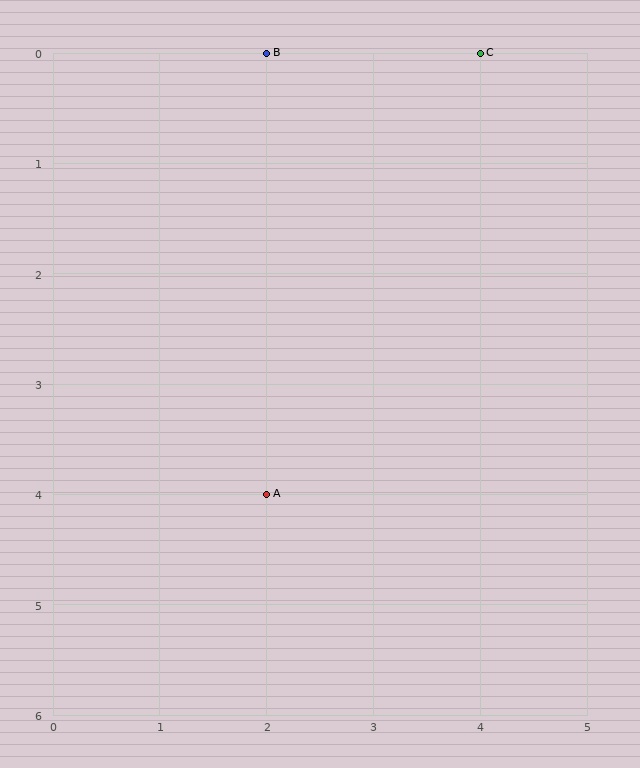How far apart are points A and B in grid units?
Points A and B are 4 rows apart.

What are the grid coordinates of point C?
Point C is at grid coordinates (4, 0).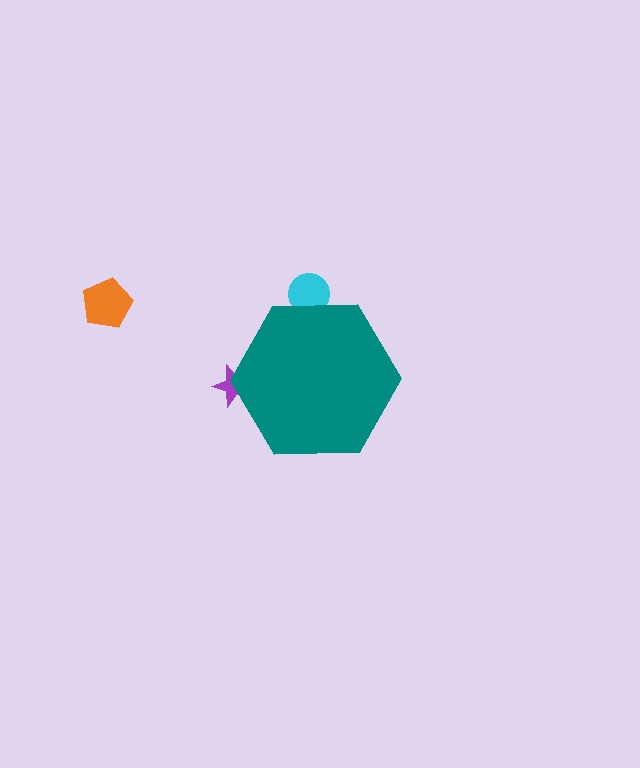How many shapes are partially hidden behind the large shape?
2 shapes are partially hidden.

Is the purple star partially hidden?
Yes, the purple star is partially hidden behind the teal hexagon.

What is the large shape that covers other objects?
A teal hexagon.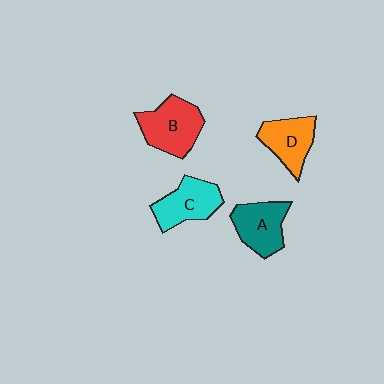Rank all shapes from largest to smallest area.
From largest to smallest: B (red), C (cyan), A (teal), D (orange).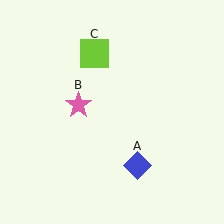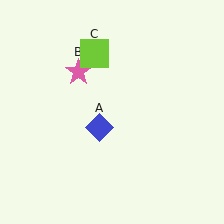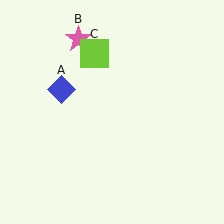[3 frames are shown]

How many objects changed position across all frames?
2 objects changed position: blue diamond (object A), pink star (object B).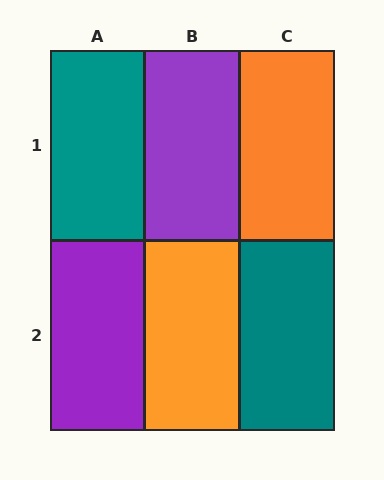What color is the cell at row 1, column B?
Purple.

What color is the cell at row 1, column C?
Orange.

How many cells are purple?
2 cells are purple.